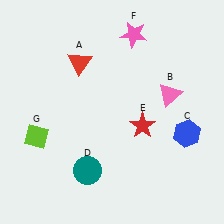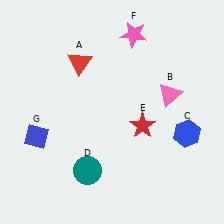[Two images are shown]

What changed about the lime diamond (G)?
In Image 1, G is lime. In Image 2, it changed to blue.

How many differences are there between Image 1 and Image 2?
There is 1 difference between the two images.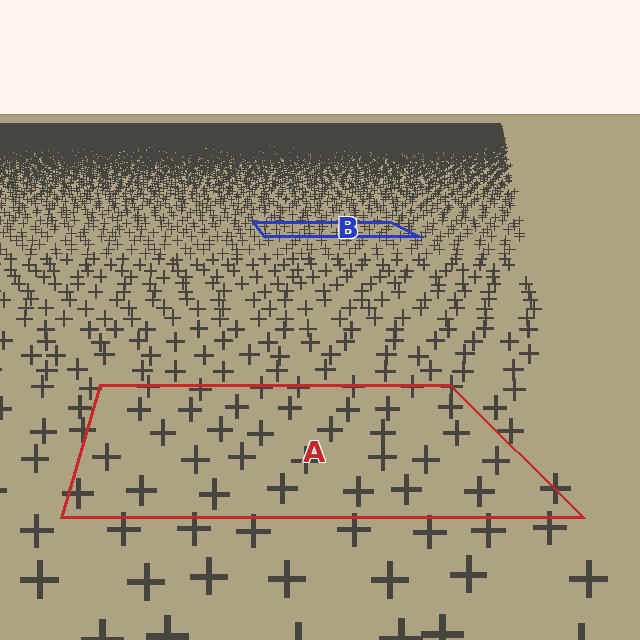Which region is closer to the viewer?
Region A is closer. The texture elements there are larger and more spread out.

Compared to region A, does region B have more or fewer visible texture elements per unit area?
Region B has more texture elements per unit area — they are packed more densely because it is farther away.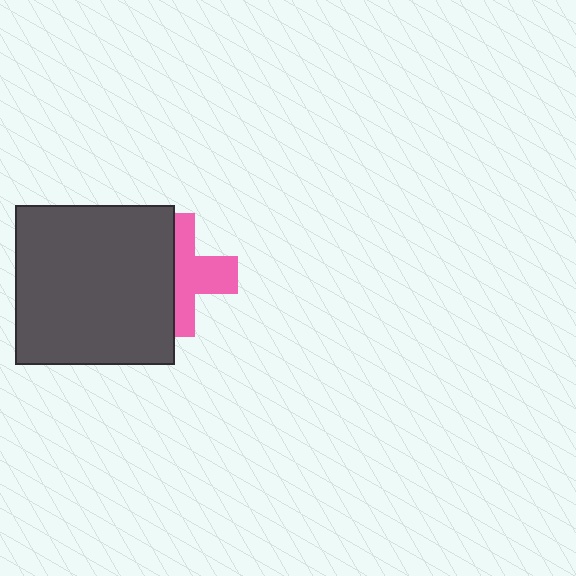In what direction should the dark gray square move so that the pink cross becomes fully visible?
The dark gray square should move left. That is the shortest direction to clear the overlap and leave the pink cross fully visible.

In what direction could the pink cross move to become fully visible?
The pink cross could move right. That would shift it out from behind the dark gray square entirely.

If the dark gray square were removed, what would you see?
You would see the complete pink cross.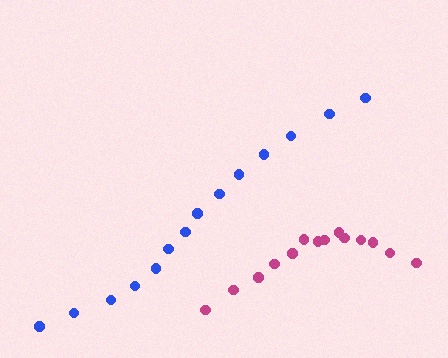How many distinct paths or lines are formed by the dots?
There are 2 distinct paths.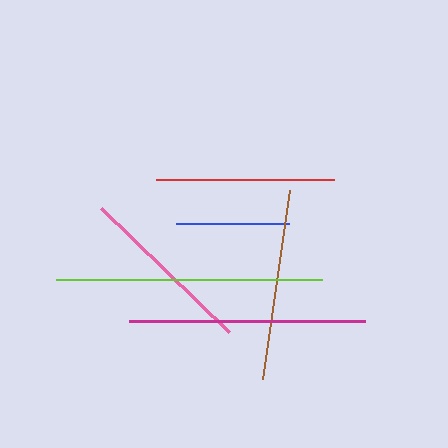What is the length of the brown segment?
The brown segment is approximately 190 pixels long.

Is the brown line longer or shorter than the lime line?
The lime line is longer than the brown line.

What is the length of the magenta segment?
The magenta segment is approximately 235 pixels long.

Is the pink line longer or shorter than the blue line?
The pink line is longer than the blue line.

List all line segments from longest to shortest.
From longest to shortest: lime, magenta, brown, pink, red, blue.